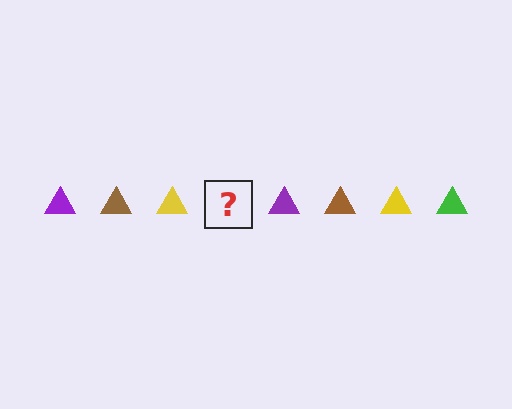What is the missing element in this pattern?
The missing element is a green triangle.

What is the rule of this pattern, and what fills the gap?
The rule is that the pattern cycles through purple, brown, yellow, green triangles. The gap should be filled with a green triangle.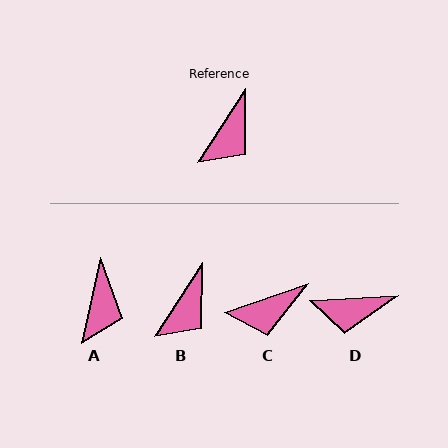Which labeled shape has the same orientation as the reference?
B.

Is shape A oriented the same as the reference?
No, it is off by about 20 degrees.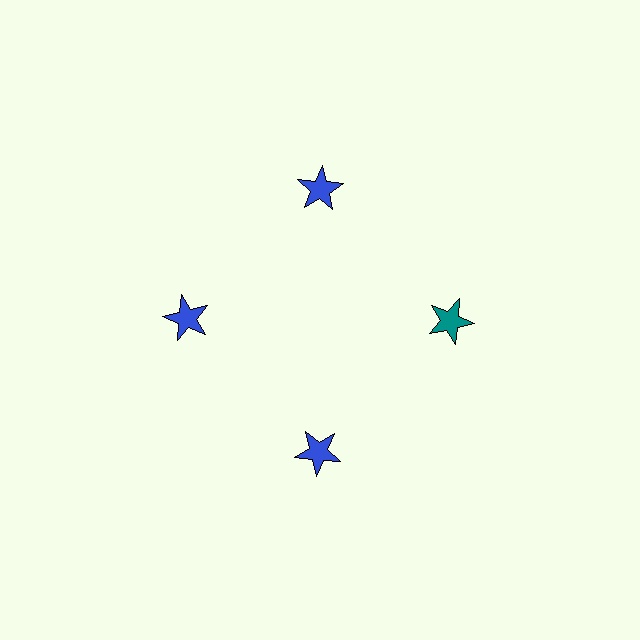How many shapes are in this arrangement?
There are 4 shapes arranged in a ring pattern.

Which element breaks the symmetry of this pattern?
The teal star at roughly the 3 o'clock position breaks the symmetry. All other shapes are blue stars.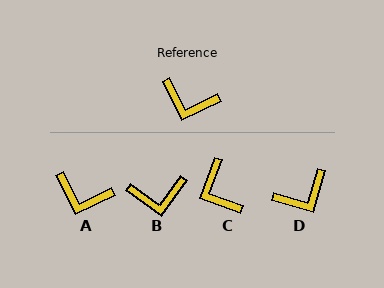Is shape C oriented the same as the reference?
No, it is off by about 46 degrees.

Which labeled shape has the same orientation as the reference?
A.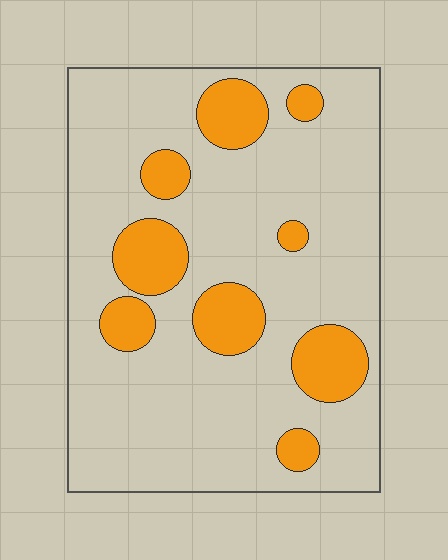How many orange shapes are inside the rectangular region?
9.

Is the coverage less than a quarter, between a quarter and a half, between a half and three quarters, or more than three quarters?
Less than a quarter.